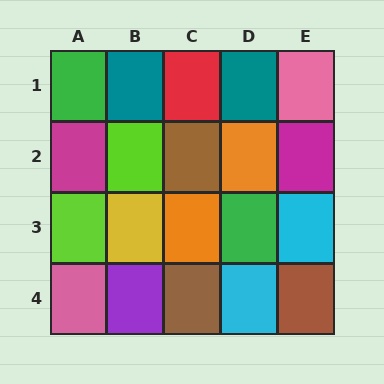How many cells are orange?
2 cells are orange.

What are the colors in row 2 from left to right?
Magenta, lime, brown, orange, magenta.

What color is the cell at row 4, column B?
Purple.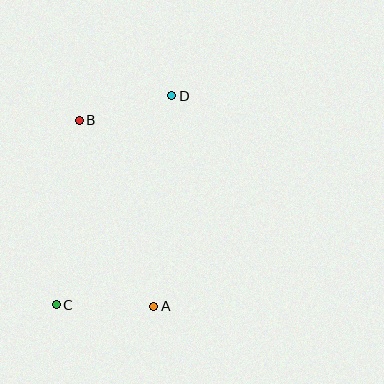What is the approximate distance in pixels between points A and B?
The distance between A and B is approximately 200 pixels.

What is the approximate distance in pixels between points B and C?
The distance between B and C is approximately 186 pixels.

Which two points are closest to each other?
Points B and D are closest to each other.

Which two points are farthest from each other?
Points C and D are farthest from each other.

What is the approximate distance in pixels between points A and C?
The distance between A and C is approximately 98 pixels.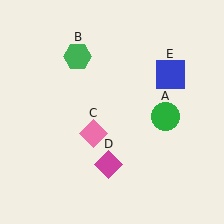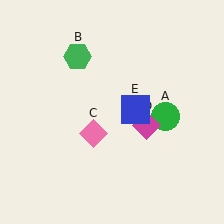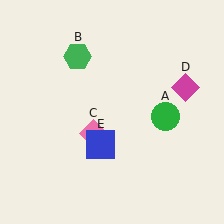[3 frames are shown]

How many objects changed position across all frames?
2 objects changed position: magenta diamond (object D), blue square (object E).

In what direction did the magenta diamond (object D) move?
The magenta diamond (object D) moved up and to the right.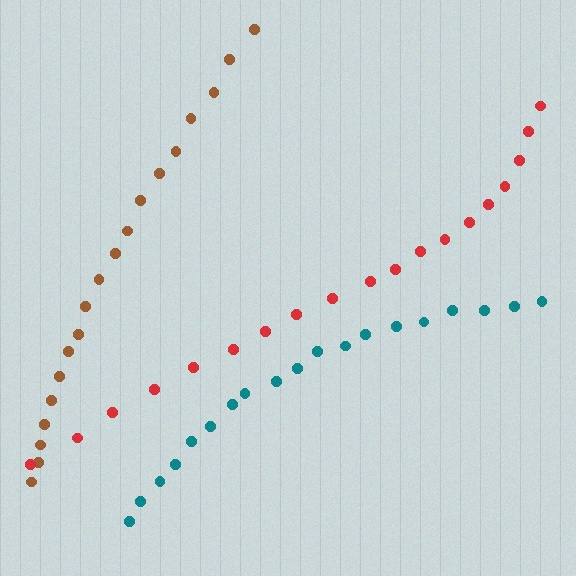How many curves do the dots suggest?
There are 3 distinct paths.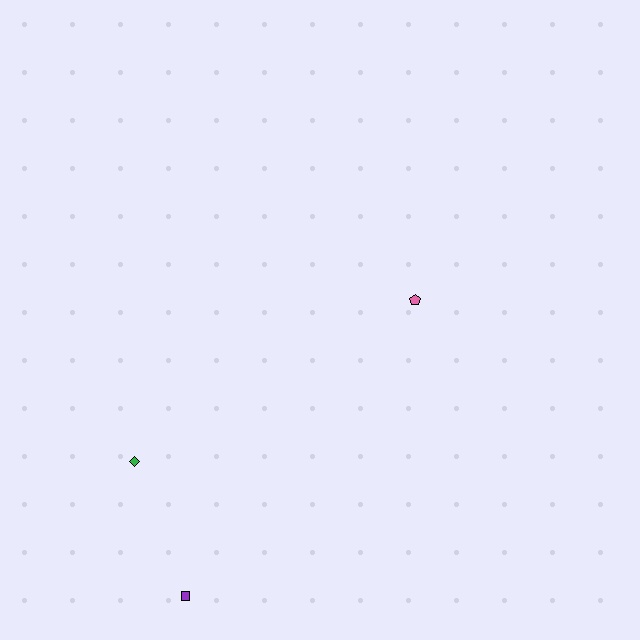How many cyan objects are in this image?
There are no cyan objects.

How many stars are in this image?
There are no stars.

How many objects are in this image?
There are 3 objects.